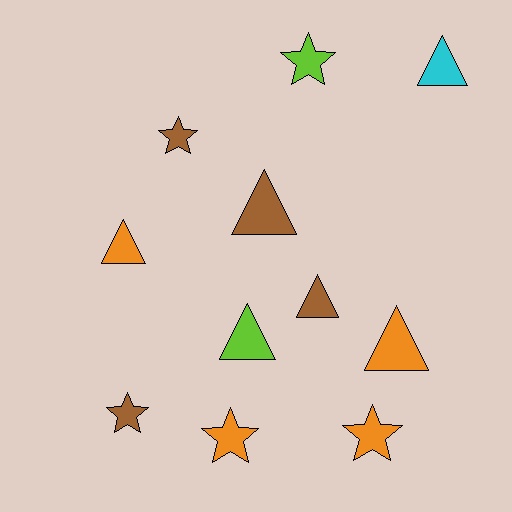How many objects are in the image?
There are 11 objects.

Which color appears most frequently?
Orange, with 4 objects.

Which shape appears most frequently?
Triangle, with 6 objects.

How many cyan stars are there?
There are no cyan stars.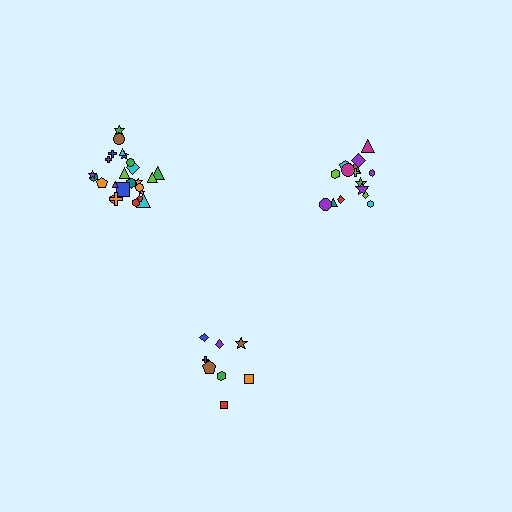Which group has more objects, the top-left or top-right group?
The top-left group.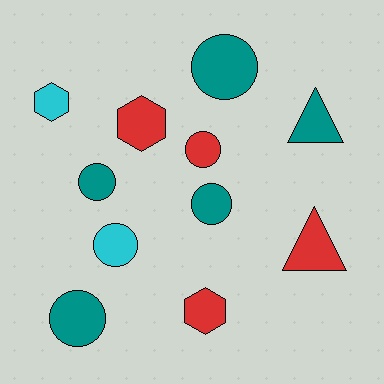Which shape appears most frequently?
Circle, with 6 objects.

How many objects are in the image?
There are 11 objects.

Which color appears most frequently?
Teal, with 5 objects.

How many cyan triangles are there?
There are no cyan triangles.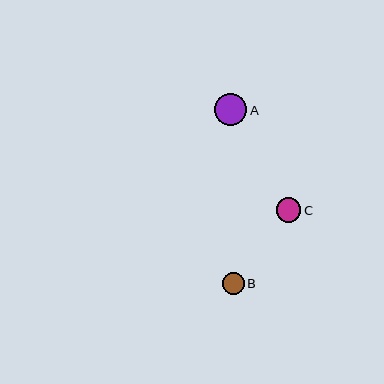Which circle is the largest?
Circle A is the largest with a size of approximately 32 pixels.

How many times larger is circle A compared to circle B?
Circle A is approximately 1.5 times the size of circle B.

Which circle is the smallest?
Circle B is the smallest with a size of approximately 21 pixels.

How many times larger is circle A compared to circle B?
Circle A is approximately 1.5 times the size of circle B.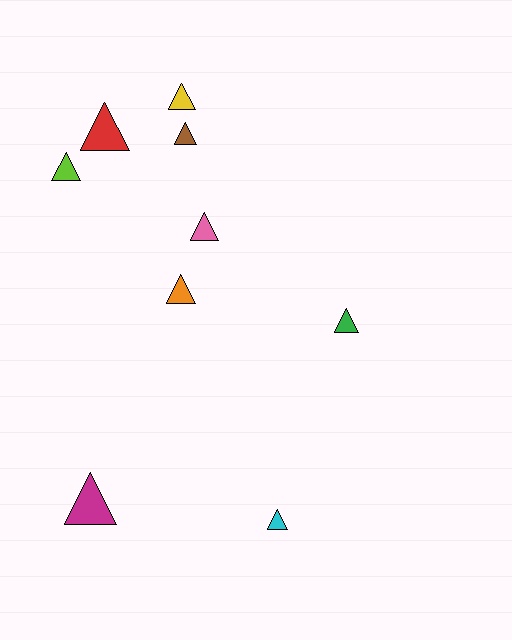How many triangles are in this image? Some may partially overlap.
There are 9 triangles.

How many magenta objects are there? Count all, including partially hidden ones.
There is 1 magenta object.